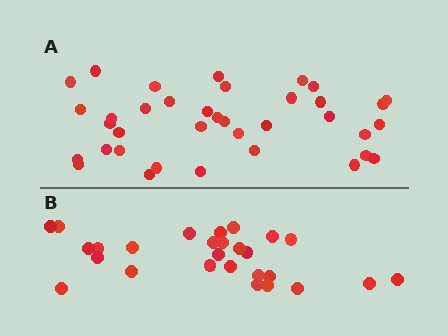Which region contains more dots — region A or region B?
Region A (the top region) has more dots.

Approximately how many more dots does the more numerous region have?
Region A has roughly 10 or so more dots than region B.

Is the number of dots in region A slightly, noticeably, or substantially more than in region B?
Region A has noticeably more, but not dramatically so. The ratio is roughly 1.4 to 1.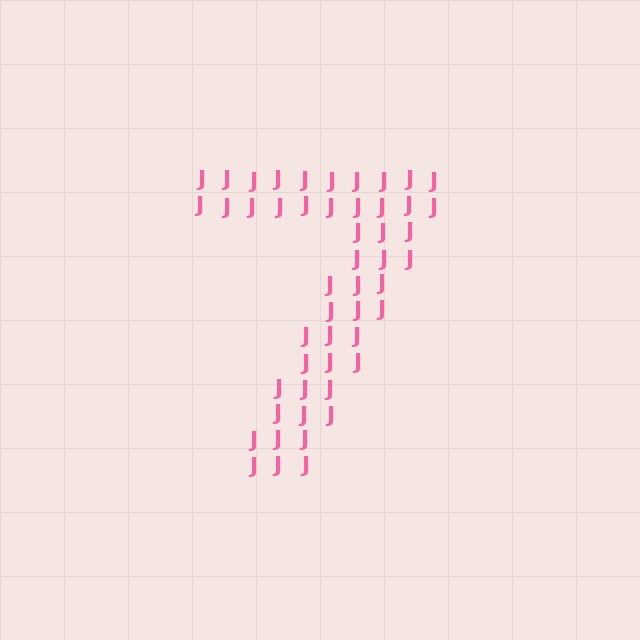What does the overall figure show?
The overall figure shows the digit 7.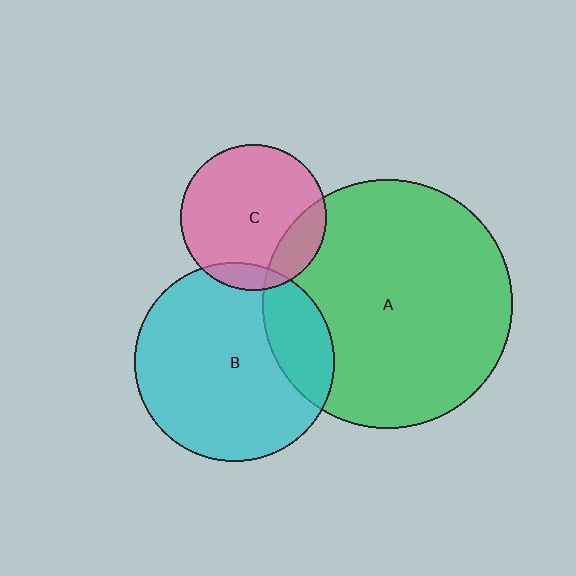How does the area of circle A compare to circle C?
Approximately 2.9 times.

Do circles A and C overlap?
Yes.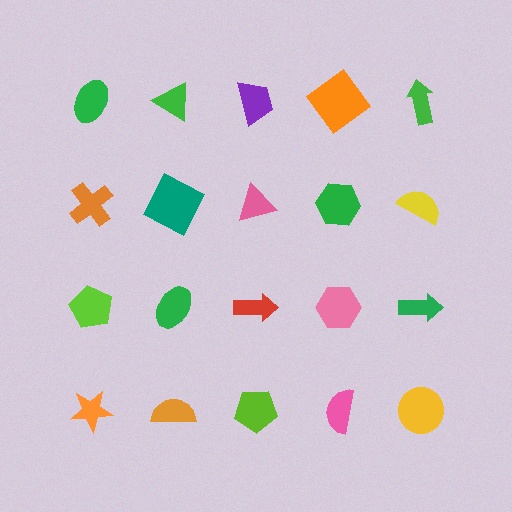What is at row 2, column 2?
A teal square.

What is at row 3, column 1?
A lime pentagon.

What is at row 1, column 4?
An orange diamond.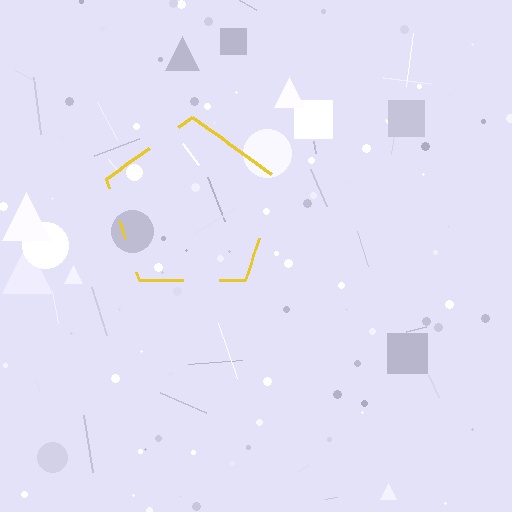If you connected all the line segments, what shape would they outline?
They would outline a pentagon.